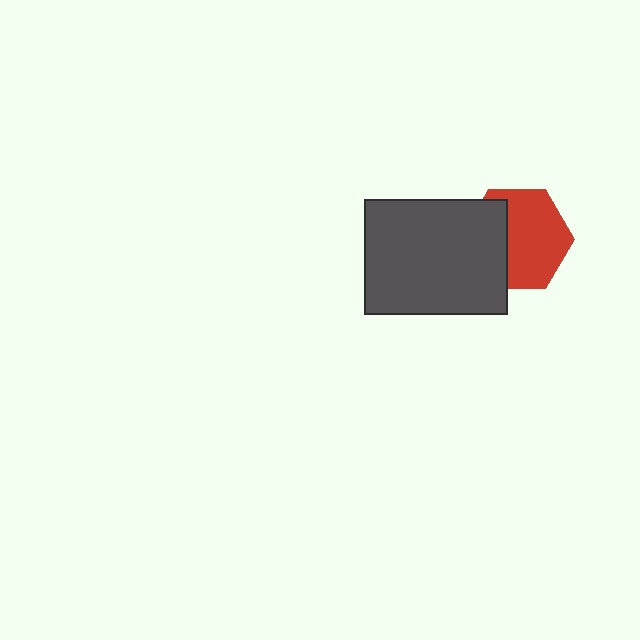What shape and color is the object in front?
The object in front is a dark gray rectangle.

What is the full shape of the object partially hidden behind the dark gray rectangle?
The partially hidden object is a red hexagon.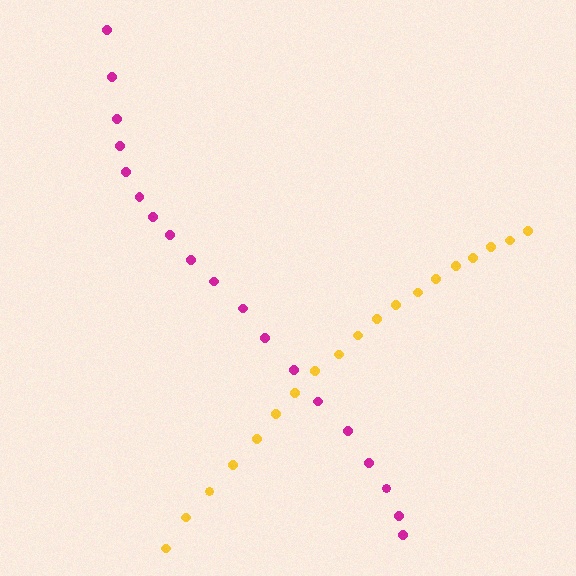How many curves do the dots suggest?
There are 2 distinct paths.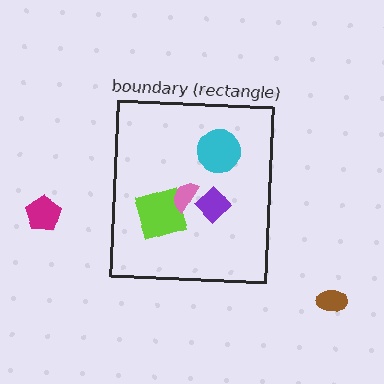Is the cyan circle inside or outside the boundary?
Inside.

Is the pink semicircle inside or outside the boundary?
Inside.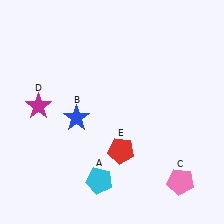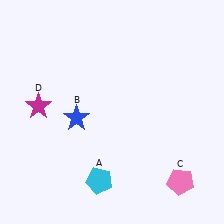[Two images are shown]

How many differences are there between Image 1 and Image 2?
There is 1 difference between the two images.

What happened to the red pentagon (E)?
The red pentagon (E) was removed in Image 2. It was in the bottom-right area of Image 1.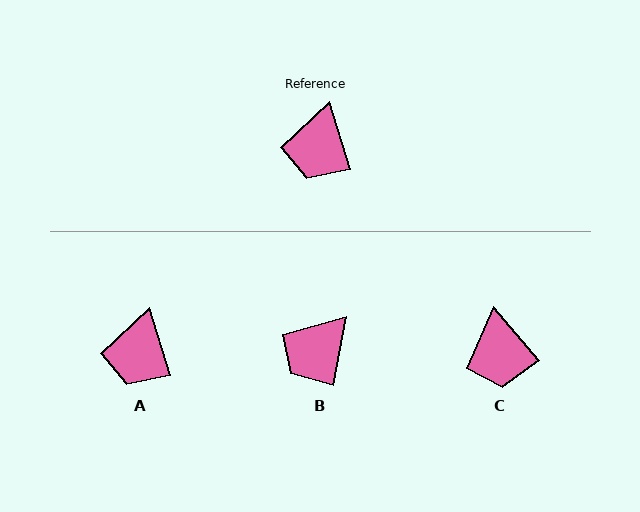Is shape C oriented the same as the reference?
No, it is off by about 24 degrees.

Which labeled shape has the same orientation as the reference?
A.